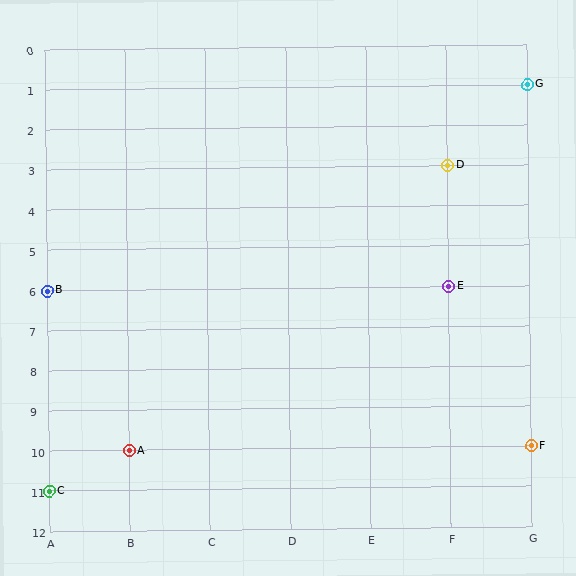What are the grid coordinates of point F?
Point F is at grid coordinates (G, 10).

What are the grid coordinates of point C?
Point C is at grid coordinates (A, 11).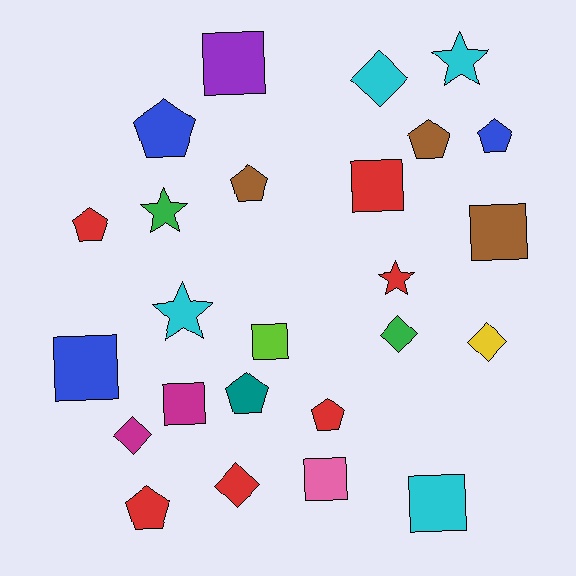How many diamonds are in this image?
There are 5 diamonds.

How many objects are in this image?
There are 25 objects.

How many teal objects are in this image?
There is 1 teal object.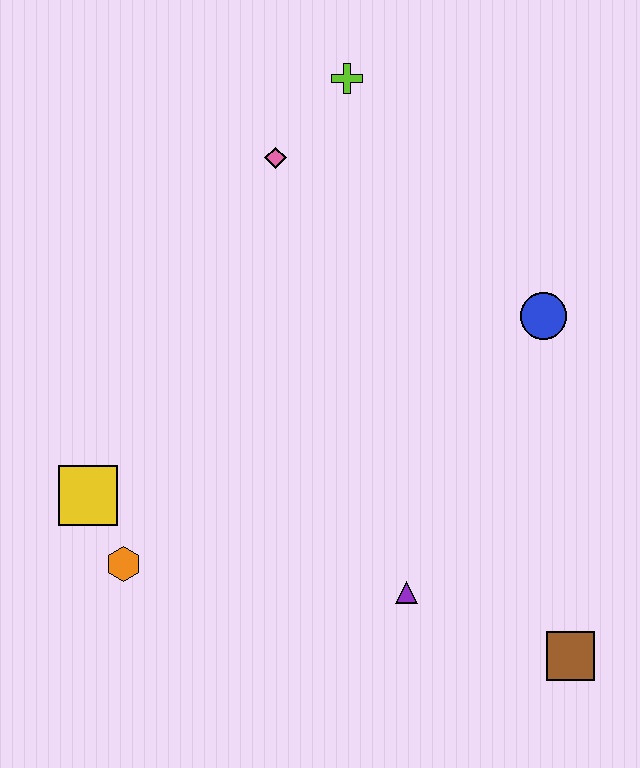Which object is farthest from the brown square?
The lime cross is farthest from the brown square.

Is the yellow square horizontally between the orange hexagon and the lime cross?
No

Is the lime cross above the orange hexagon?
Yes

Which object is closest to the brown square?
The purple triangle is closest to the brown square.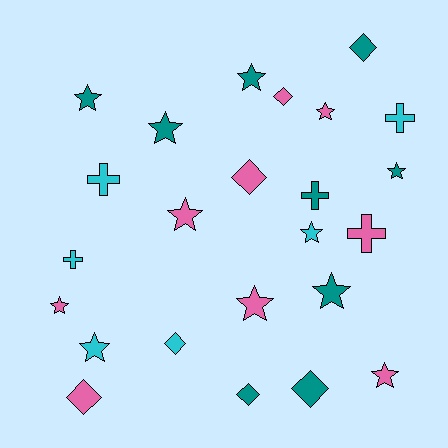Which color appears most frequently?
Teal, with 9 objects.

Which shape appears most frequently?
Star, with 12 objects.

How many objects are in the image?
There are 24 objects.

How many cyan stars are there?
There are 2 cyan stars.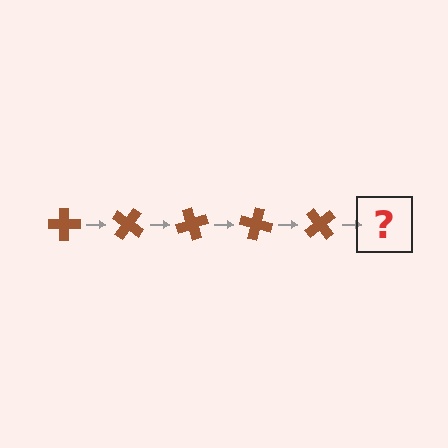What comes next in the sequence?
The next element should be a brown cross rotated 175 degrees.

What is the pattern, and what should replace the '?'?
The pattern is that the cross rotates 35 degrees each step. The '?' should be a brown cross rotated 175 degrees.